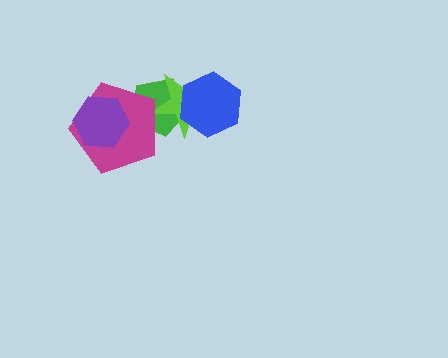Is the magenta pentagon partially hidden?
Yes, it is partially covered by another shape.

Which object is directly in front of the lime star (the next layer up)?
The magenta pentagon is directly in front of the lime star.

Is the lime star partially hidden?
Yes, it is partially covered by another shape.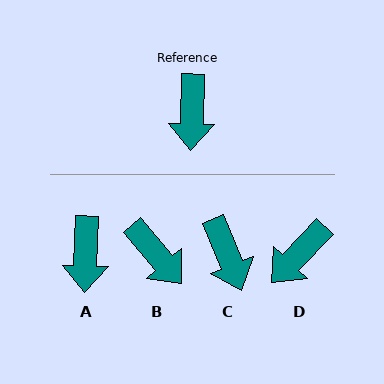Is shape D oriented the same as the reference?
No, it is off by about 42 degrees.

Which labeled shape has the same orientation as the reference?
A.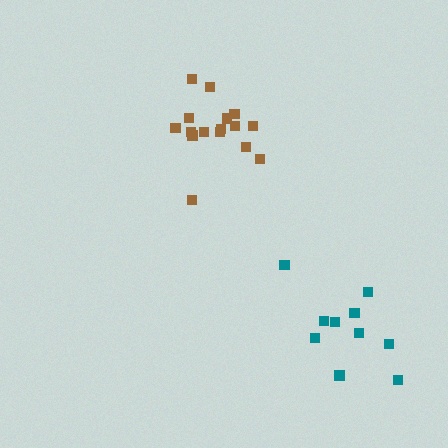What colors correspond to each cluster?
The clusters are colored: brown, teal.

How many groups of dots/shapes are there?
There are 2 groups.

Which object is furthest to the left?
The brown cluster is leftmost.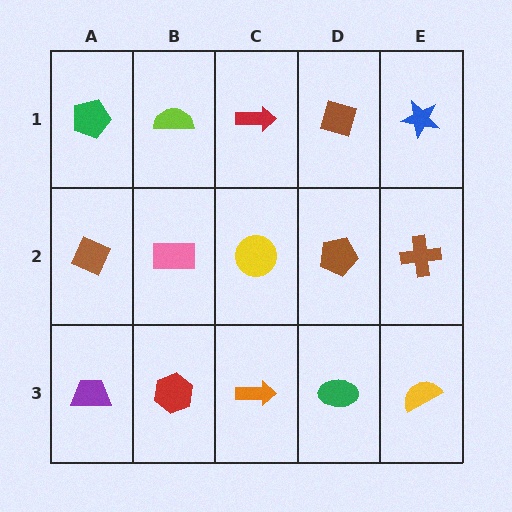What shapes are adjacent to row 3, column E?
A brown cross (row 2, column E), a green ellipse (row 3, column D).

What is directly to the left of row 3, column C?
A red hexagon.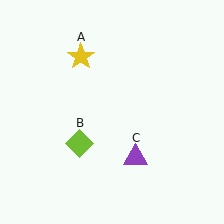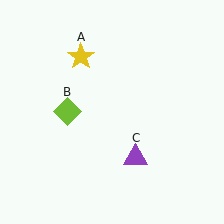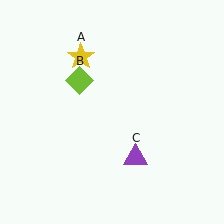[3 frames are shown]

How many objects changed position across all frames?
1 object changed position: lime diamond (object B).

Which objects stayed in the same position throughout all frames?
Yellow star (object A) and purple triangle (object C) remained stationary.